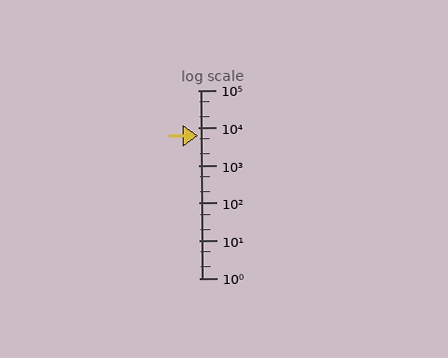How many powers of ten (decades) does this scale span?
The scale spans 5 decades, from 1 to 100000.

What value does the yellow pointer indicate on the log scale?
The pointer indicates approximately 6000.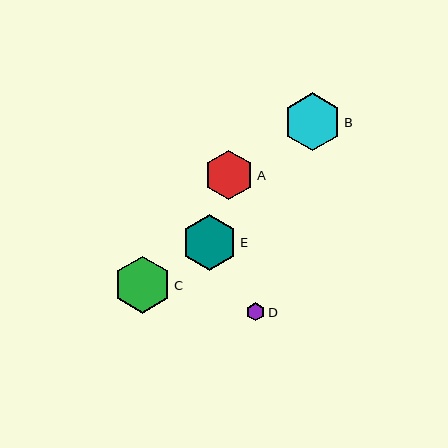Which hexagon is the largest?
Hexagon B is the largest with a size of approximately 58 pixels.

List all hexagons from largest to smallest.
From largest to smallest: B, C, E, A, D.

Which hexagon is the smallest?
Hexagon D is the smallest with a size of approximately 18 pixels.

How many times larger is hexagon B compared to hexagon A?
Hexagon B is approximately 1.2 times the size of hexagon A.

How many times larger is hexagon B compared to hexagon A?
Hexagon B is approximately 1.2 times the size of hexagon A.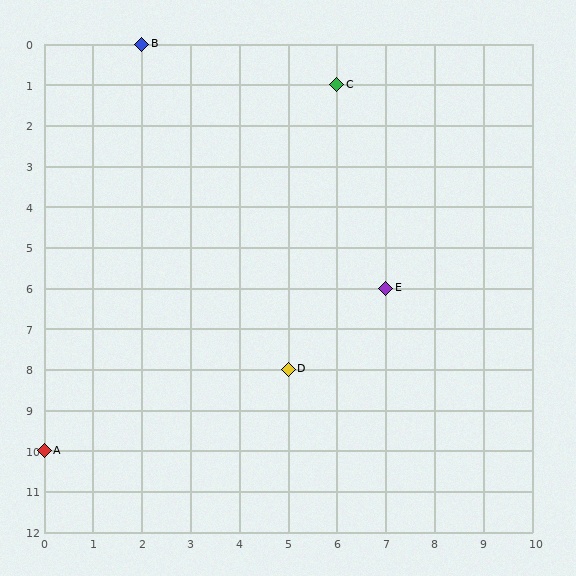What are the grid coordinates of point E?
Point E is at grid coordinates (7, 6).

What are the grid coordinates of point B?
Point B is at grid coordinates (2, 0).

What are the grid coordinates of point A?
Point A is at grid coordinates (0, 10).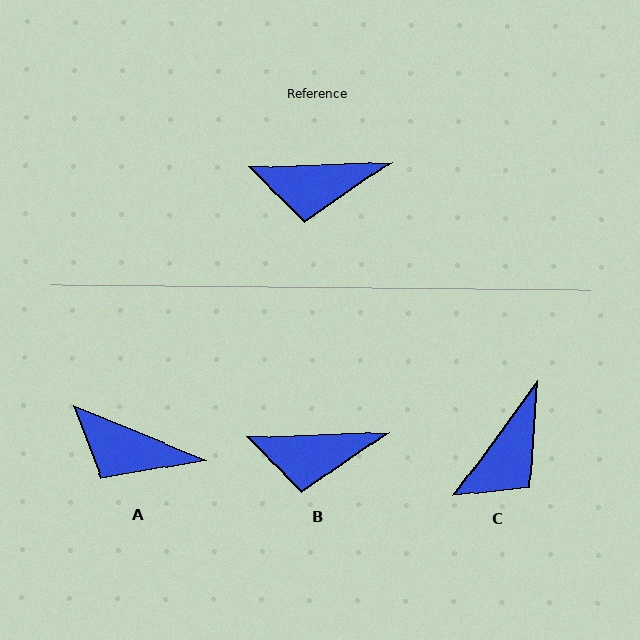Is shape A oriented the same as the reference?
No, it is off by about 25 degrees.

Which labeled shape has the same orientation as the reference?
B.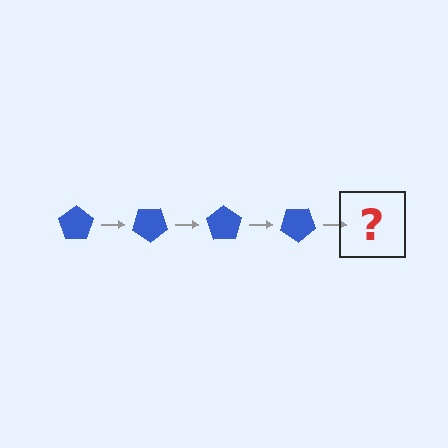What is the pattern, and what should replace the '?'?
The pattern is that the pentagon rotates 35 degrees each step. The '?' should be a blue pentagon rotated 140 degrees.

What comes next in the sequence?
The next element should be a blue pentagon rotated 140 degrees.